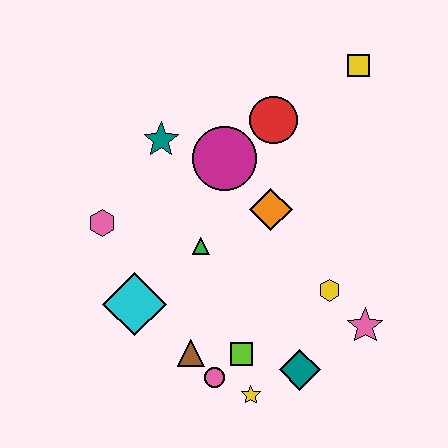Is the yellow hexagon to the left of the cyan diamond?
No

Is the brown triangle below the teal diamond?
No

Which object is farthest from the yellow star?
The yellow square is farthest from the yellow star.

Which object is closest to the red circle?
The magenta circle is closest to the red circle.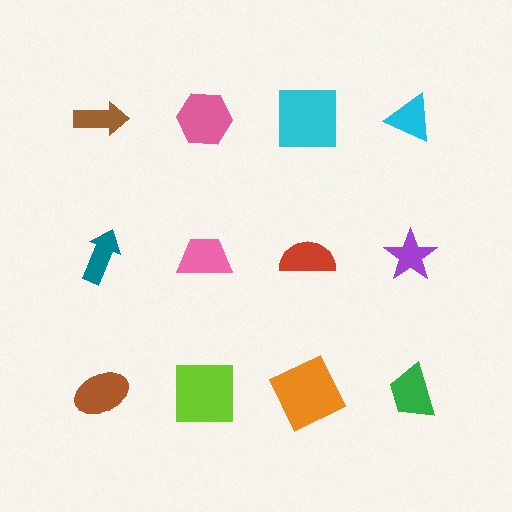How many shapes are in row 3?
4 shapes.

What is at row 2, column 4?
A purple star.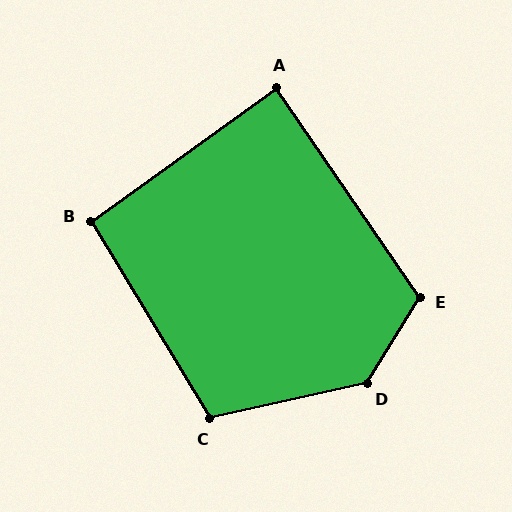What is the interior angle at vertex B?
Approximately 95 degrees (approximately right).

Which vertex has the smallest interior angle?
A, at approximately 89 degrees.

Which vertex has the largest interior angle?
D, at approximately 134 degrees.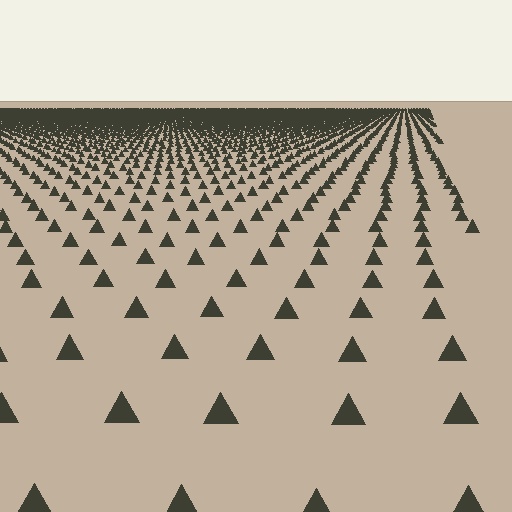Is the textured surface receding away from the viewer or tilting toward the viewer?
The surface is receding away from the viewer. Texture elements get smaller and denser toward the top.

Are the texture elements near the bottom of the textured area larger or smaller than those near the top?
Larger. Near the bottom, elements are closer to the viewer and appear at a bigger on-screen size.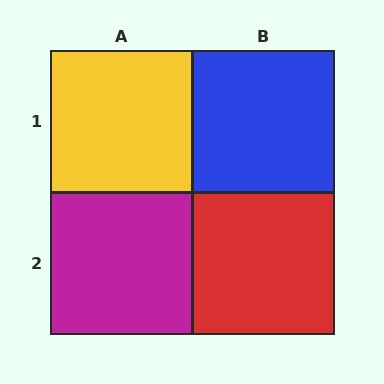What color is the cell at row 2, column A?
Magenta.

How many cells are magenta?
1 cell is magenta.